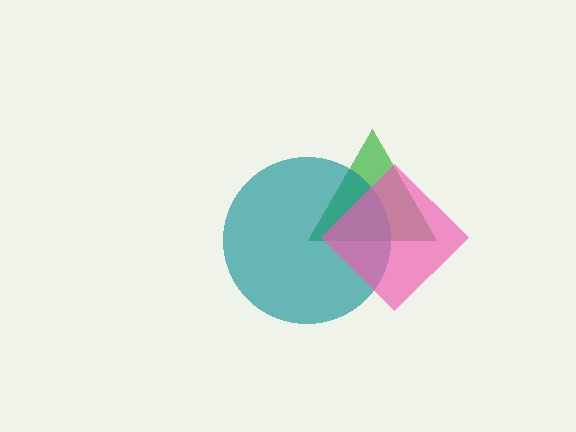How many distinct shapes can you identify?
There are 3 distinct shapes: a green triangle, a teal circle, a pink diamond.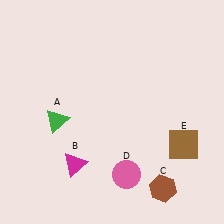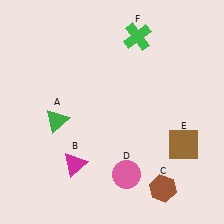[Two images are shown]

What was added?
A green cross (F) was added in Image 2.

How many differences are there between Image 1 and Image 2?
There is 1 difference between the two images.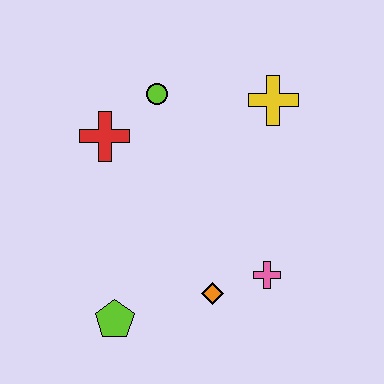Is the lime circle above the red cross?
Yes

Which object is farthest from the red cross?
The pink cross is farthest from the red cross.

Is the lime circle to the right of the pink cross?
No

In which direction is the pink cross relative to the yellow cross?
The pink cross is below the yellow cross.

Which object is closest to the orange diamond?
The pink cross is closest to the orange diamond.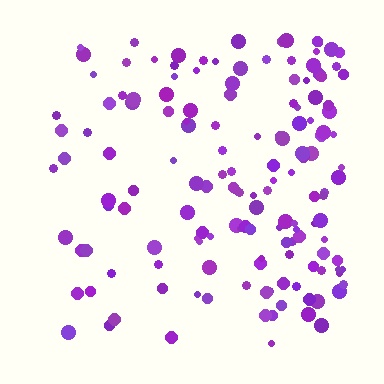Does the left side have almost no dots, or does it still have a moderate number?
Still a moderate number, just noticeably fewer than the right.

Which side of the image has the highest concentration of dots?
The right.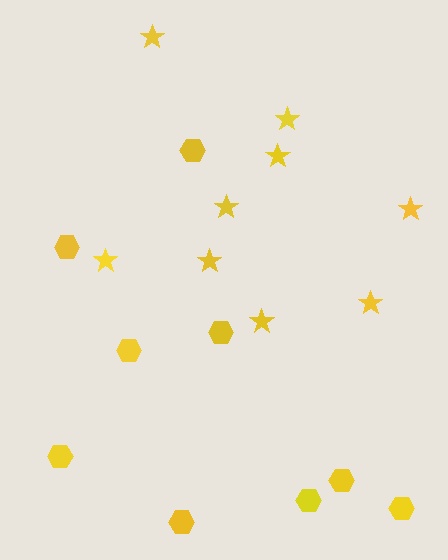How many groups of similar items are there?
There are 2 groups: one group of stars (9) and one group of hexagons (9).